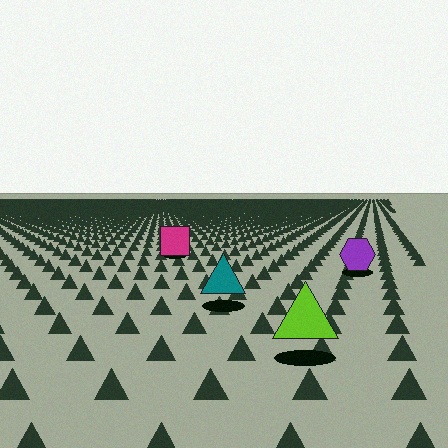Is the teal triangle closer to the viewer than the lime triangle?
No. The lime triangle is closer — you can tell from the texture gradient: the ground texture is coarser near it.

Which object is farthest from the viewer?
The magenta square is farthest from the viewer. It appears smaller and the ground texture around it is denser.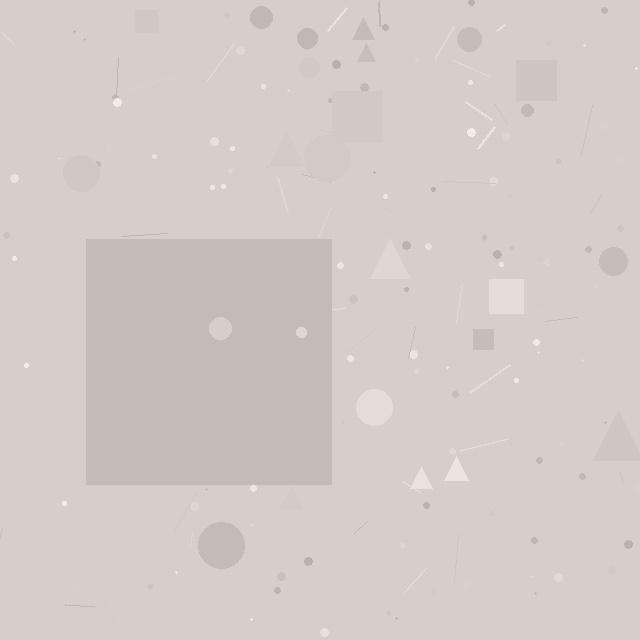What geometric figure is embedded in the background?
A square is embedded in the background.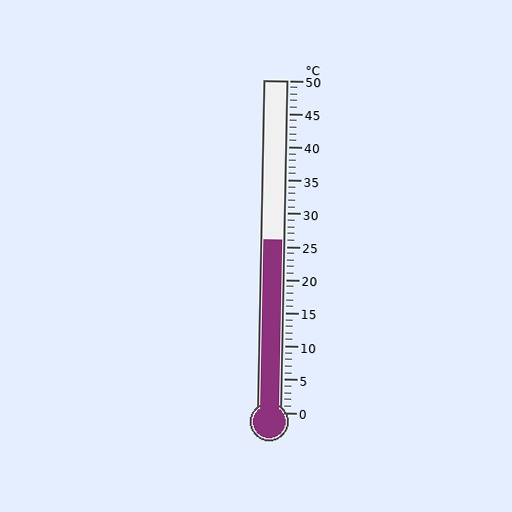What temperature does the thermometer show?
The thermometer shows approximately 26°C.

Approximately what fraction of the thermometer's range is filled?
The thermometer is filled to approximately 50% of its range.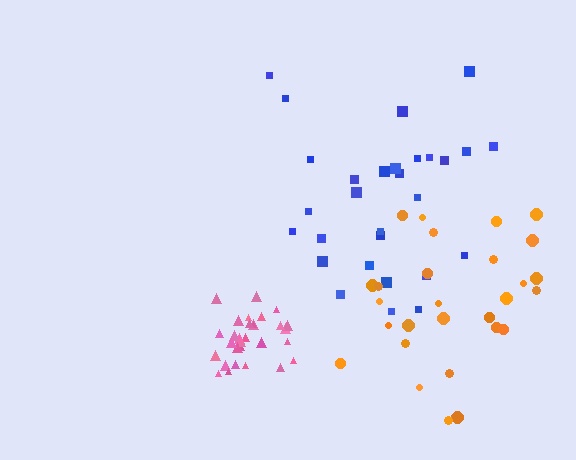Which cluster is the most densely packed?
Pink.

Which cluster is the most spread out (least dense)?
Orange.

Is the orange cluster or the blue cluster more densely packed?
Blue.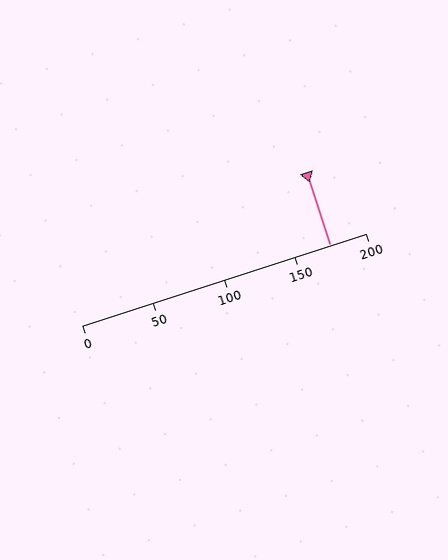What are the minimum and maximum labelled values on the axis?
The axis runs from 0 to 200.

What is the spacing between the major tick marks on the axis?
The major ticks are spaced 50 apart.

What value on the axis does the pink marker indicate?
The marker indicates approximately 175.